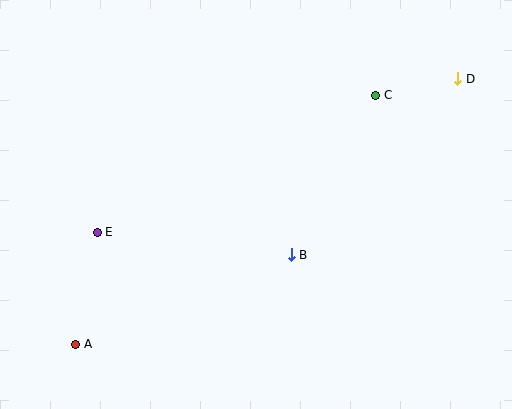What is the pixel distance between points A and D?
The distance between A and D is 465 pixels.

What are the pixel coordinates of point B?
Point B is at (291, 255).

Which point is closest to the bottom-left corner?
Point A is closest to the bottom-left corner.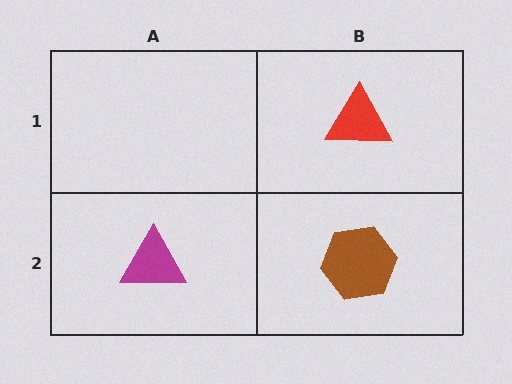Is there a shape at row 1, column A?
No, that cell is empty.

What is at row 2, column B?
A brown hexagon.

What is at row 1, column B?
A red triangle.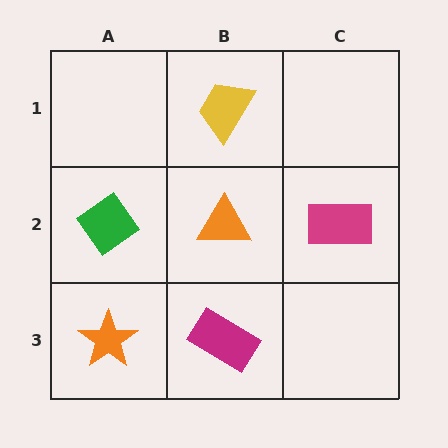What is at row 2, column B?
An orange triangle.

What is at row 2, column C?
A magenta rectangle.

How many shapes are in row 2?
3 shapes.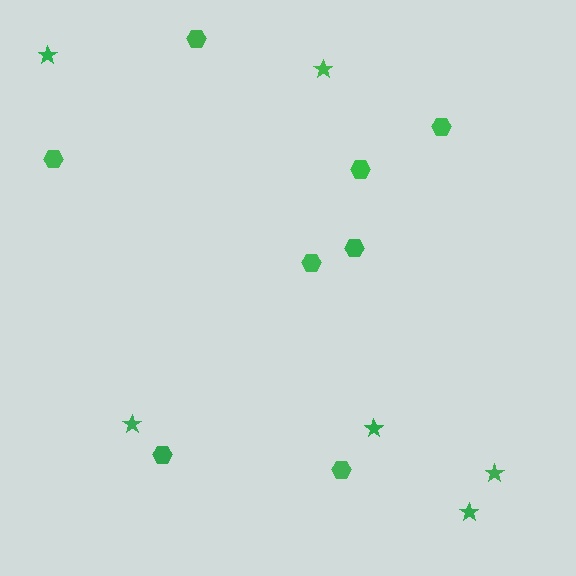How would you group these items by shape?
There are 2 groups: one group of stars (6) and one group of hexagons (8).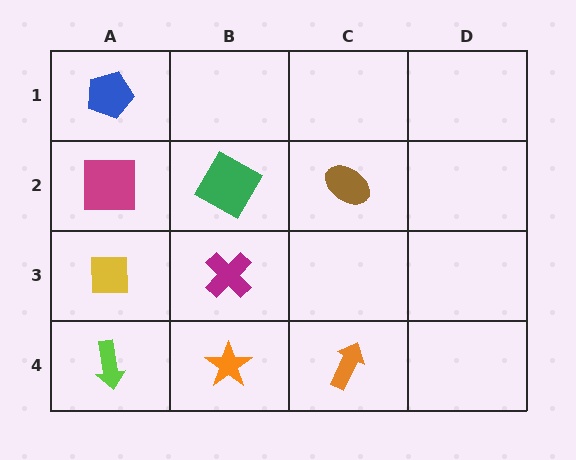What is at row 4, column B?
An orange star.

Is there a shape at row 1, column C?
No, that cell is empty.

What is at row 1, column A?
A blue pentagon.